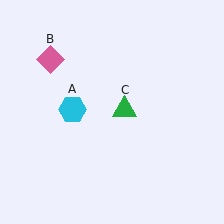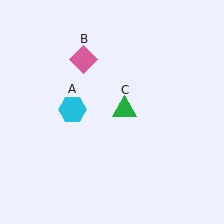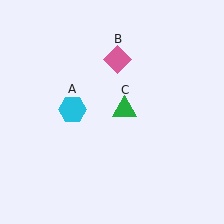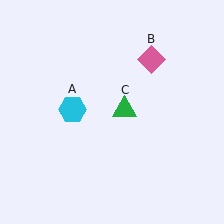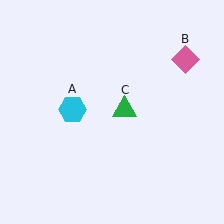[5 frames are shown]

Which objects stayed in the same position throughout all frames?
Cyan hexagon (object A) and green triangle (object C) remained stationary.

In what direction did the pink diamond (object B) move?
The pink diamond (object B) moved right.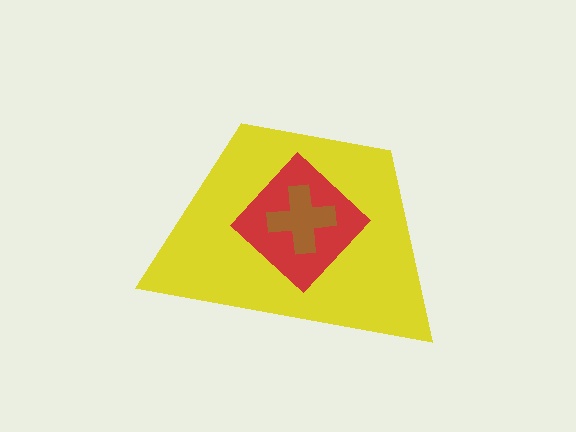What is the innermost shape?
The brown cross.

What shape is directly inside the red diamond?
The brown cross.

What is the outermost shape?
The yellow trapezoid.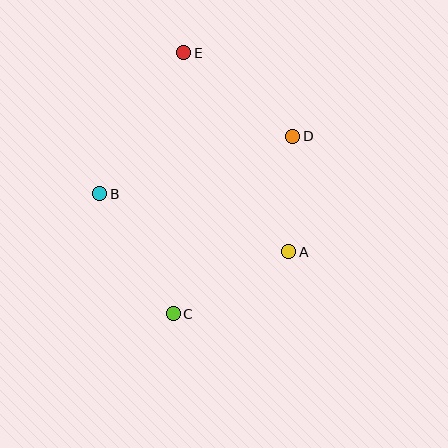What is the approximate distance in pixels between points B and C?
The distance between B and C is approximately 141 pixels.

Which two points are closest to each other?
Points A and D are closest to each other.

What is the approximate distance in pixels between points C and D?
The distance between C and D is approximately 214 pixels.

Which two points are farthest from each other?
Points C and E are farthest from each other.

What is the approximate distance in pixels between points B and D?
The distance between B and D is approximately 201 pixels.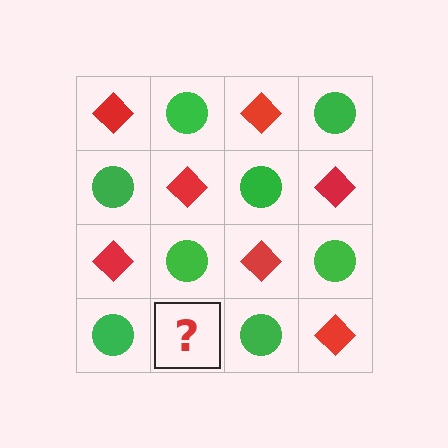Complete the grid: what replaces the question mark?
The question mark should be replaced with a red diamond.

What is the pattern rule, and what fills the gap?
The rule is that it alternates red diamond and green circle in a checkerboard pattern. The gap should be filled with a red diamond.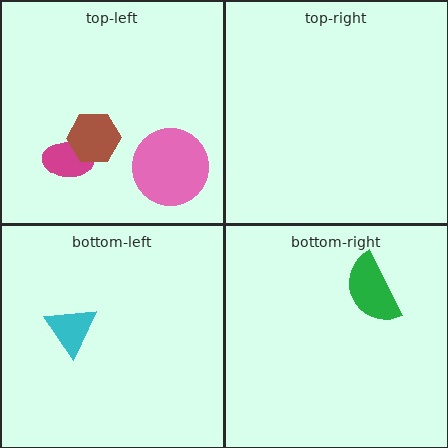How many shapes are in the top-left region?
3.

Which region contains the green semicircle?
The bottom-right region.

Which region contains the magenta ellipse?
The top-left region.